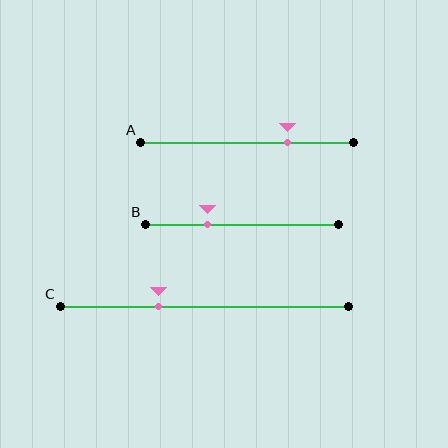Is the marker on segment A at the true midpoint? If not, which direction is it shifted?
No, the marker on segment A is shifted to the right by about 19% of the segment length.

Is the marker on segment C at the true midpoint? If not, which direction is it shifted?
No, the marker on segment C is shifted to the left by about 16% of the segment length.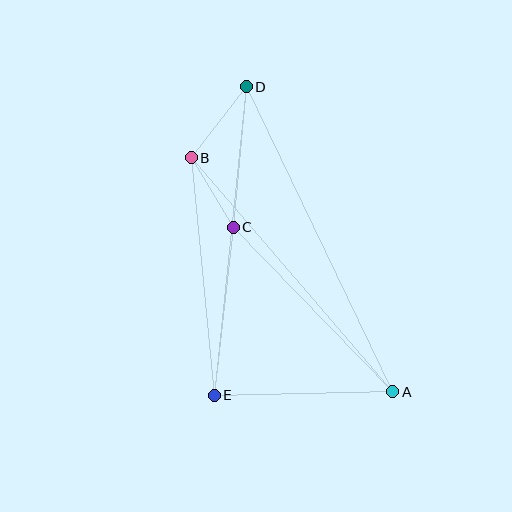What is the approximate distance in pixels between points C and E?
The distance between C and E is approximately 170 pixels.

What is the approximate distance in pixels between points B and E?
The distance between B and E is approximately 239 pixels.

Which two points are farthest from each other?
Points A and D are farthest from each other.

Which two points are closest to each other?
Points B and C are closest to each other.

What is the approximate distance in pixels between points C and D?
The distance between C and D is approximately 141 pixels.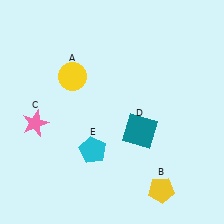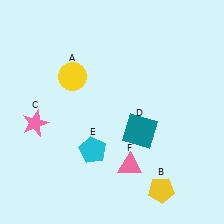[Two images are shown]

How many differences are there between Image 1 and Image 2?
There is 1 difference between the two images.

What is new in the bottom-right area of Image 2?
A pink triangle (F) was added in the bottom-right area of Image 2.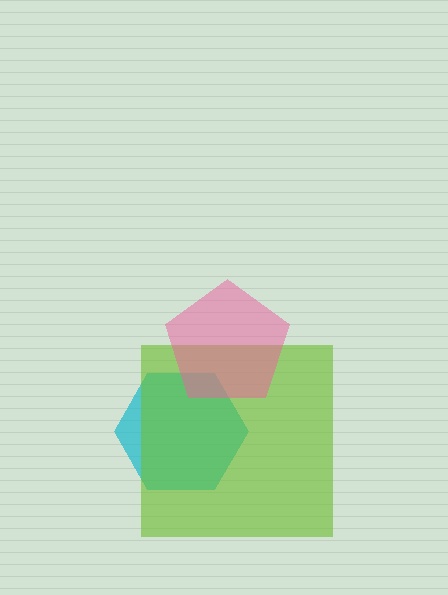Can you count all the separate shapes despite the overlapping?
Yes, there are 3 separate shapes.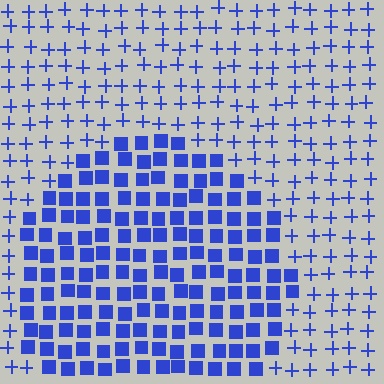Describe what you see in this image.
The image is filled with small blue elements arranged in a uniform grid. A circle-shaped region contains squares, while the surrounding area contains plus signs. The boundary is defined purely by the change in element shape.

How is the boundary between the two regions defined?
The boundary is defined by a change in element shape: squares inside vs. plus signs outside. All elements share the same color and spacing.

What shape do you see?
I see a circle.